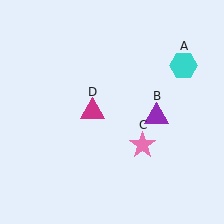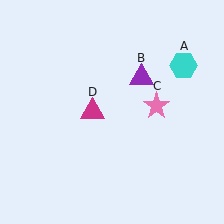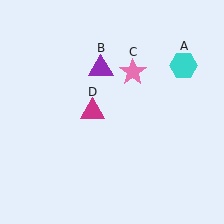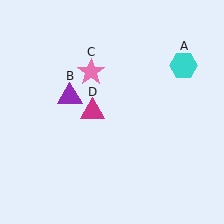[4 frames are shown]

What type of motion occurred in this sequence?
The purple triangle (object B), pink star (object C) rotated counterclockwise around the center of the scene.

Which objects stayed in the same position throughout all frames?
Cyan hexagon (object A) and magenta triangle (object D) remained stationary.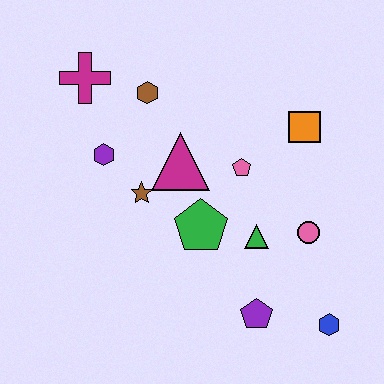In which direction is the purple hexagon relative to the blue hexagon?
The purple hexagon is to the left of the blue hexagon.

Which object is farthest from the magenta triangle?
The blue hexagon is farthest from the magenta triangle.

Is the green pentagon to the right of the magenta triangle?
Yes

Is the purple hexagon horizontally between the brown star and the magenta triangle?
No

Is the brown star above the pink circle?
Yes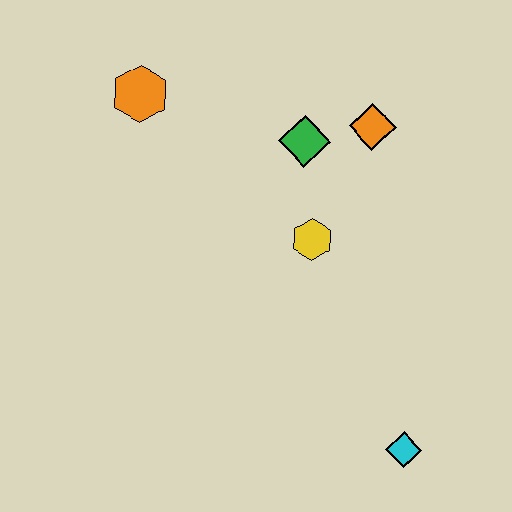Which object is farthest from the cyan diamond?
The orange hexagon is farthest from the cyan diamond.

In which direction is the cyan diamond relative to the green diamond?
The cyan diamond is below the green diamond.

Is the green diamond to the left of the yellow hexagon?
Yes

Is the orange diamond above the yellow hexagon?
Yes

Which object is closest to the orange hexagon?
The green diamond is closest to the orange hexagon.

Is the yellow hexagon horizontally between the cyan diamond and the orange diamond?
No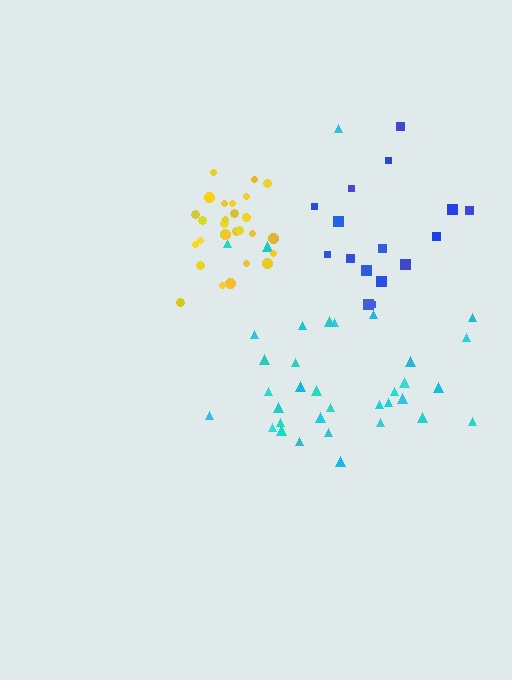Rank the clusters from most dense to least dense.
yellow, cyan, blue.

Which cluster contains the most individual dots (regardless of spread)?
Cyan (35).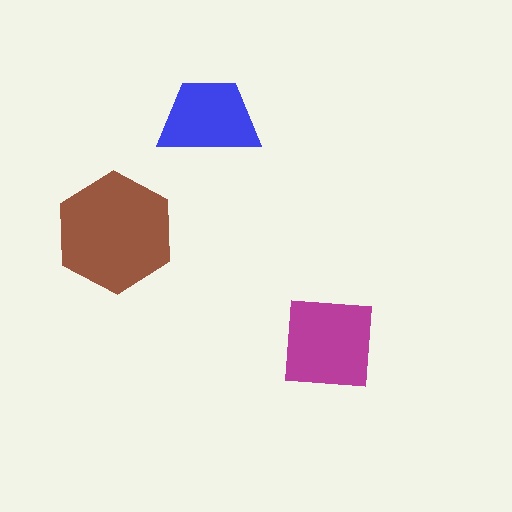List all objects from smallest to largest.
The blue trapezoid, the magenta square, the brown hexagon.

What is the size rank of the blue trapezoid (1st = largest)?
3rd.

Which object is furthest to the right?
The magenta square is rightmost.